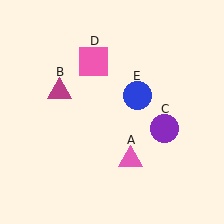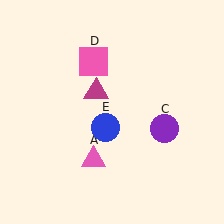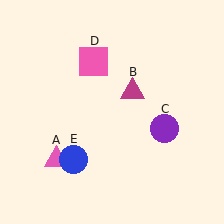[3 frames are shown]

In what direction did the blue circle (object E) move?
The blue circle (object E) moved down and to the left.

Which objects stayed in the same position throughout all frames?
Purple circle (object C) and pink square (object D) remained stationary.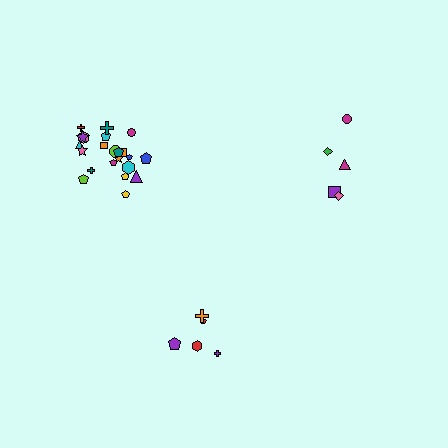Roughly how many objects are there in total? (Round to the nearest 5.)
Roughly 30 objects in total.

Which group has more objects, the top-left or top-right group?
The top-left group.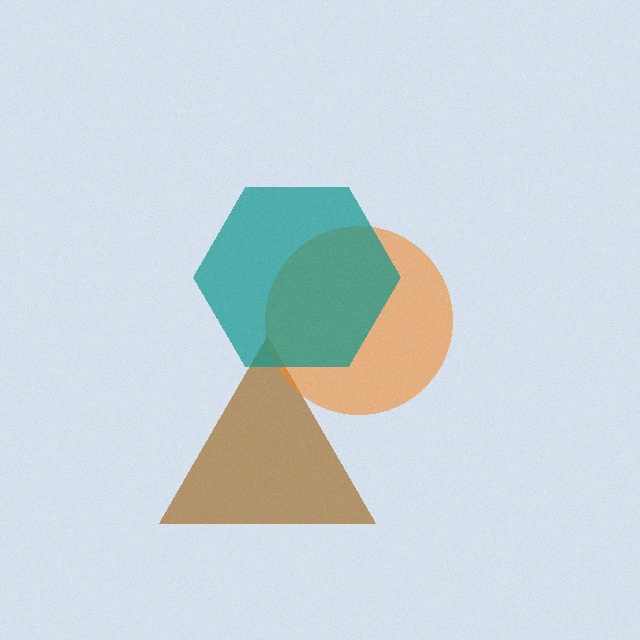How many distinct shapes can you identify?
There are 3 distinct shapes: a brown triangle, an orange circle, a teal hexagon.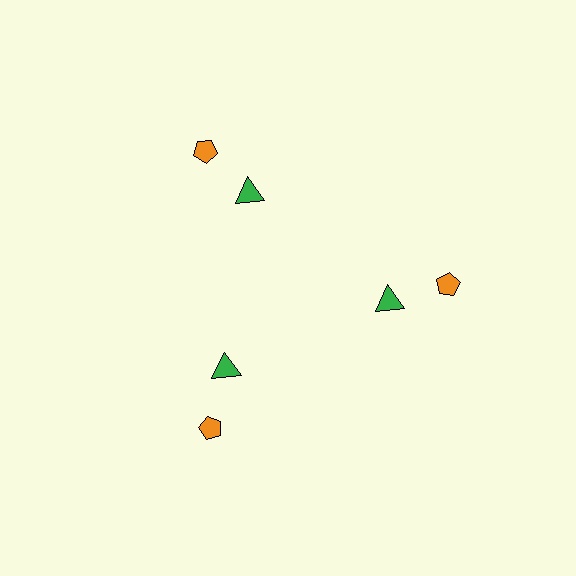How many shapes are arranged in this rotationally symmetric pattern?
There are 6 shapes, arranged in 3 groups of 2.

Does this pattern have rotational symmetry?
Yes, this pattern has 3-fold rotational symmetry. It looks the same after rotating 120 degrees around the center.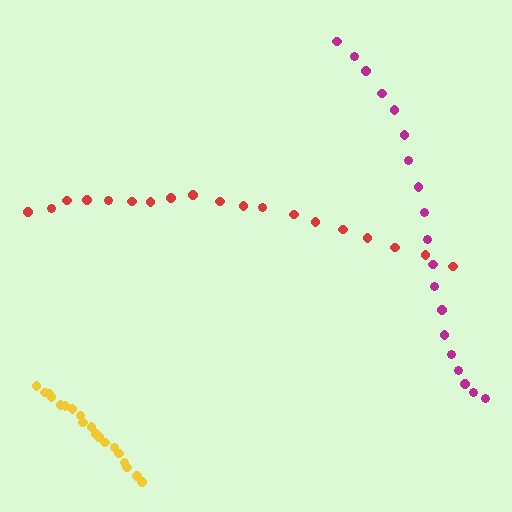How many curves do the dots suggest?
There are 3 distinct paths.